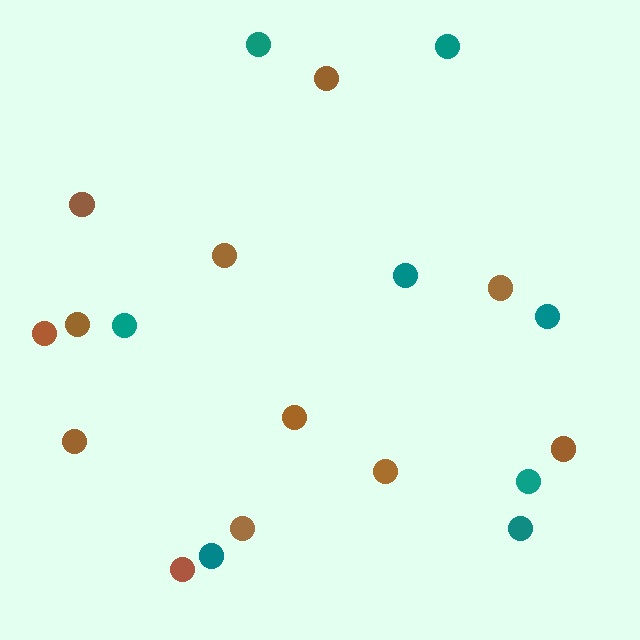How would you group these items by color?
There are 2 groups: one group of teal circles (8) and one group of brown circles (12).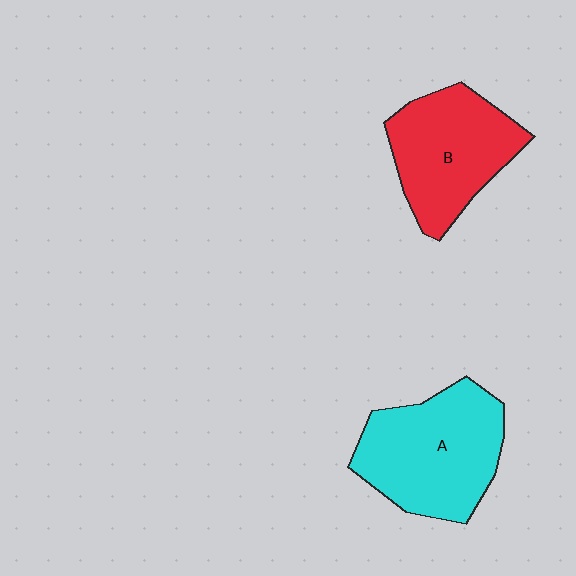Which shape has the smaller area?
Shape B (red).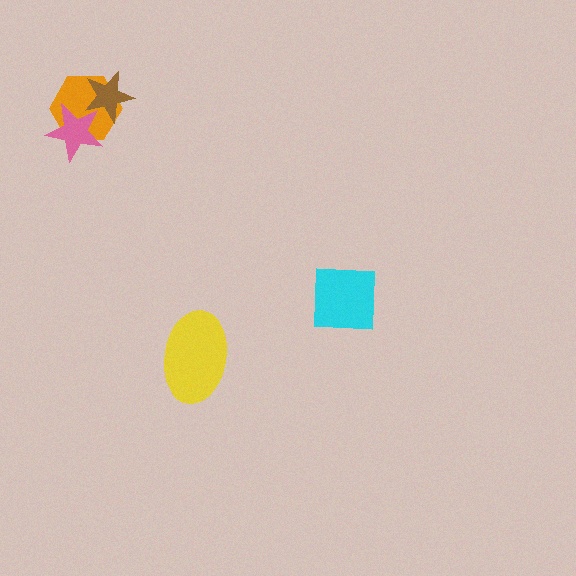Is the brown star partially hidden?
Yes, it is partially covered by another shape.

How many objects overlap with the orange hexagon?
2 objects overlap with the orange hexagon.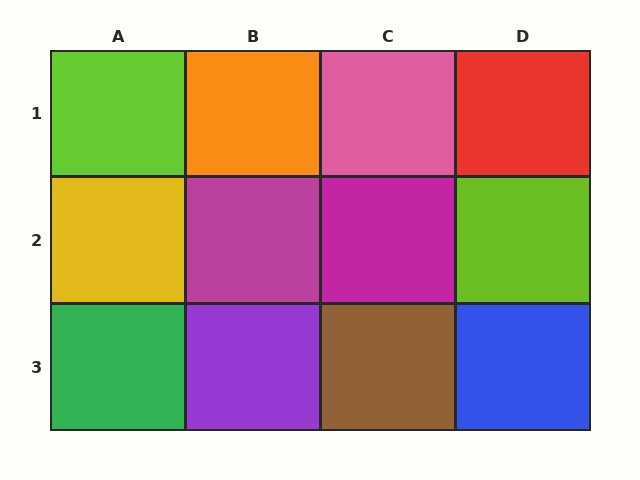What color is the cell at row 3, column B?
Purple.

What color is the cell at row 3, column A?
Green.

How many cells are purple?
1 cell is purple.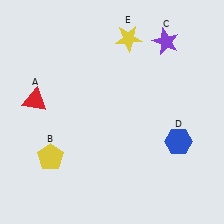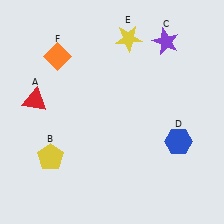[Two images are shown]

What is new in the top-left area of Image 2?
An orange diamond (F) was added in the top-left area of Image 2.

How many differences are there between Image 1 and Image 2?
There is 1 difference between the two images.